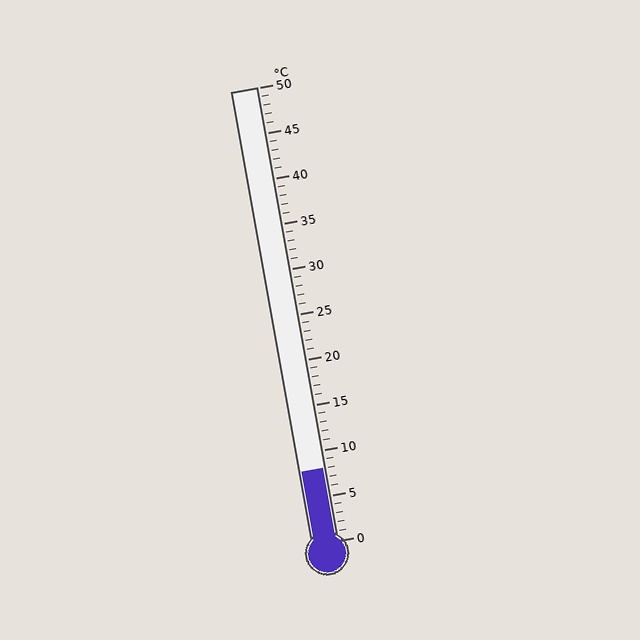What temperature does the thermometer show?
The thermometer shows approximately 8°C.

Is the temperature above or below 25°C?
The temperature is below 25°C.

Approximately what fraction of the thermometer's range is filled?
The thermometer is filled to approximately 15% of its range.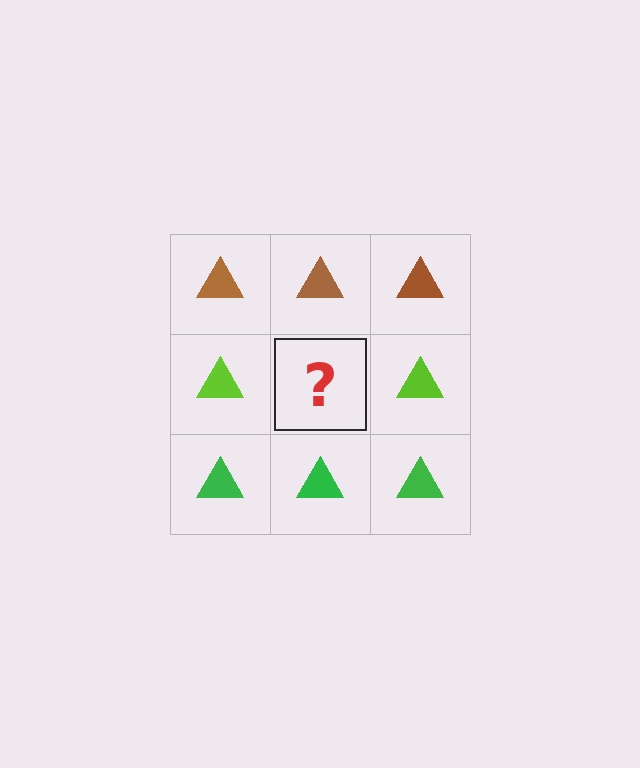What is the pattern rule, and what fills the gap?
The rule is that each row has a consistent color. The gap should be filled with a lime triangle.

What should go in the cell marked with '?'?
The missing cell should contain a lime triangle.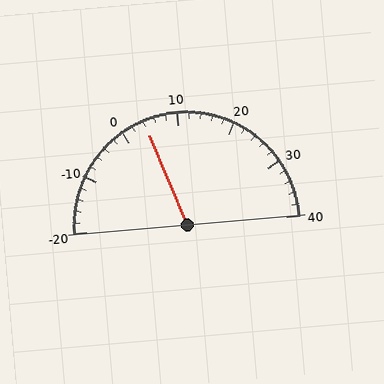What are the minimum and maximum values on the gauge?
The gauge ranges from -20 to 40.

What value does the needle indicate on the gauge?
The needle indicates approximately 4.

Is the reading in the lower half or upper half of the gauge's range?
The reading is in the lower half of the range (-20 to 40).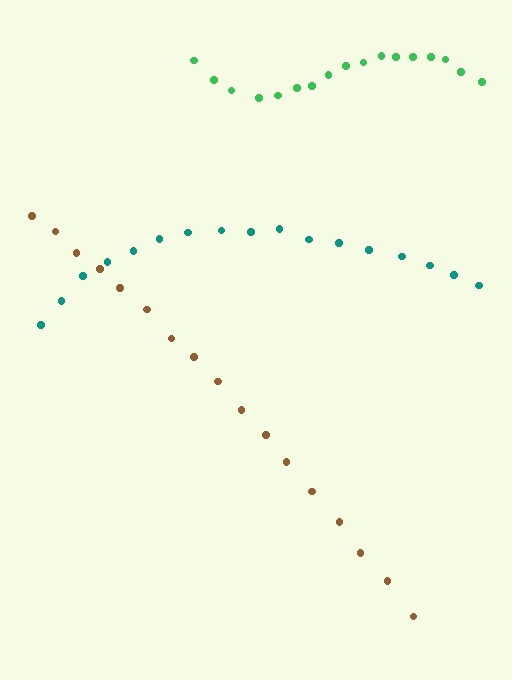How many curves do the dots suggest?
There are 3 distinct paths.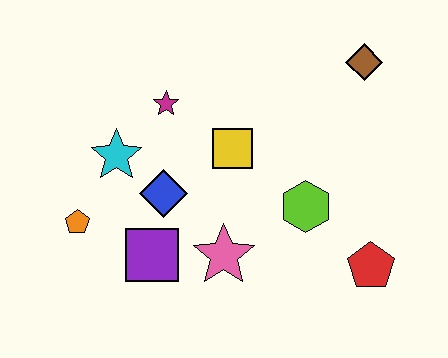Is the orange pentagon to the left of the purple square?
Yes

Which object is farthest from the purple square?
The brown diamond is farthest from the purple square.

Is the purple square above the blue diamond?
No